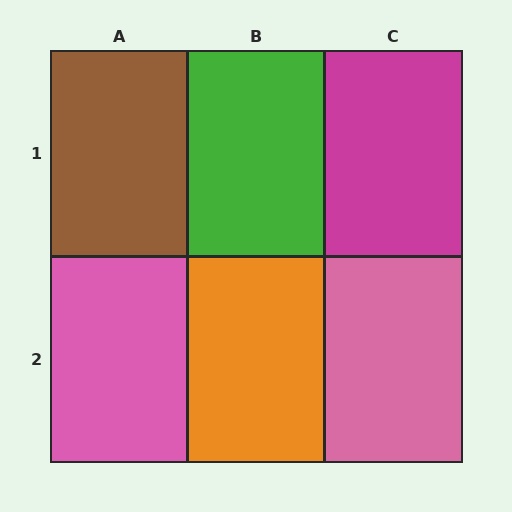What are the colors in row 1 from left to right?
Brown, green, magenta.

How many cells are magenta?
1 cell is magenta.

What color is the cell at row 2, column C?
Pink.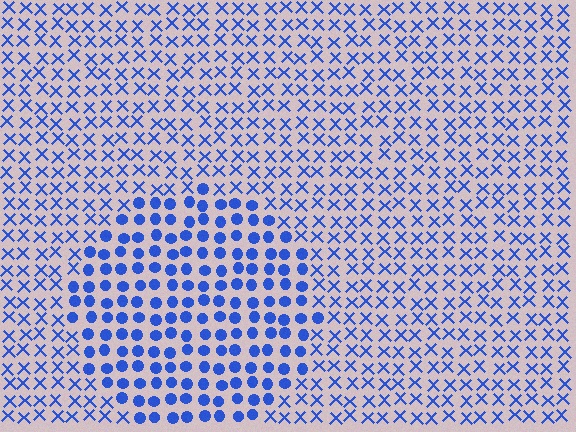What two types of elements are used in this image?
The image uses circles inside the circle region and X marks outside it.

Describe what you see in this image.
The image is filled with small blue elements arranged in a uniform grid. A circle-shaped region contains circles, while the surrounding area contains X marks. The boundary is defined purely by the change in element shape.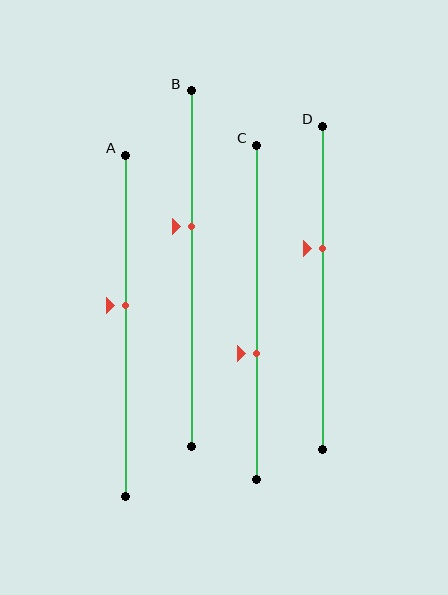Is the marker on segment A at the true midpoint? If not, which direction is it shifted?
No, the marker on segment A is shifted upward by about 6% of the segment length.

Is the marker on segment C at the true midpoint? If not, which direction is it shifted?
No, the marker on segment C is shifted downward by about 12% of the segment length.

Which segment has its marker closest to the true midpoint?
Segment A has its marker closest to the true midpoint.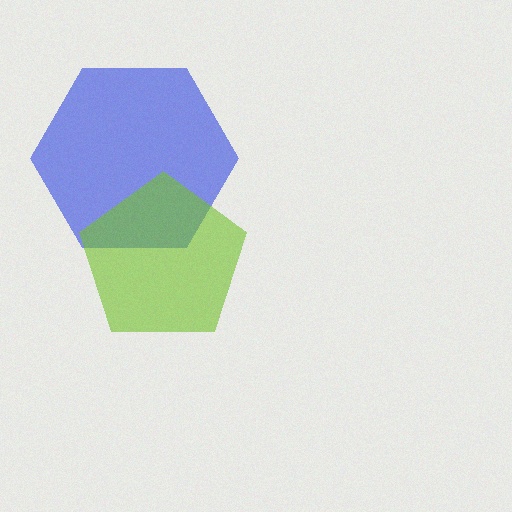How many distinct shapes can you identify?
There are 2 distinct shapes: a blue hexagon, a lime pentagon.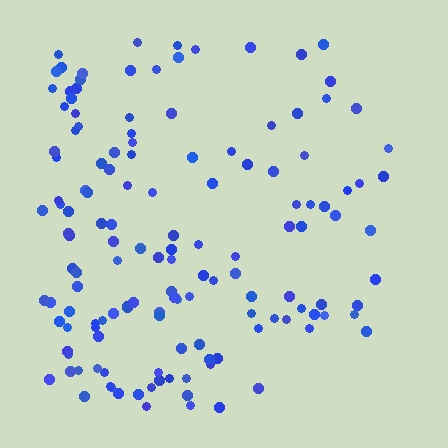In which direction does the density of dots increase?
From right to left, with the left side densest.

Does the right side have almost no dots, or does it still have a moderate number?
Still a moderate number, just noticeably fewer than the left.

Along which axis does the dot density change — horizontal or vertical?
Horizontal.